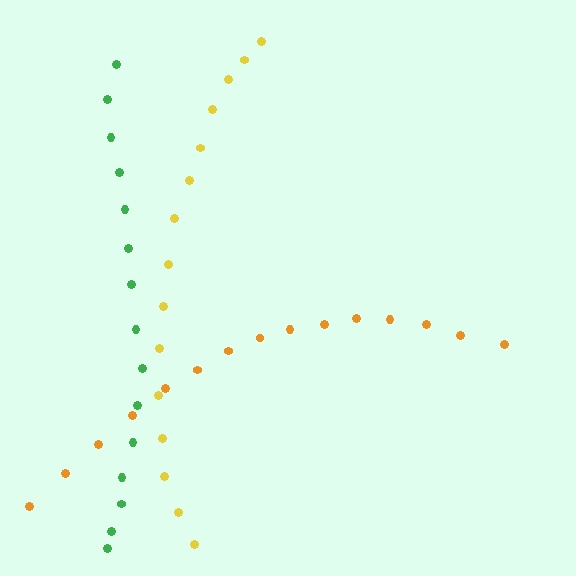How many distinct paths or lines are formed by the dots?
There are 3 distinct paths.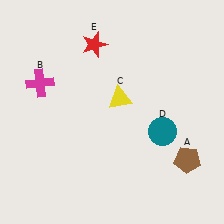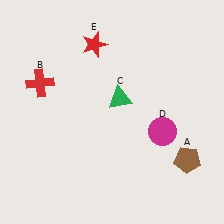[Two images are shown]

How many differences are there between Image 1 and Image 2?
There are 3 differences between the two images.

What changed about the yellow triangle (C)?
In Image 1, C is yellow. In Image 2, it changed to green.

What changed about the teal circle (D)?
In Image 1, D is teal. In Image 2, it changed to magenta.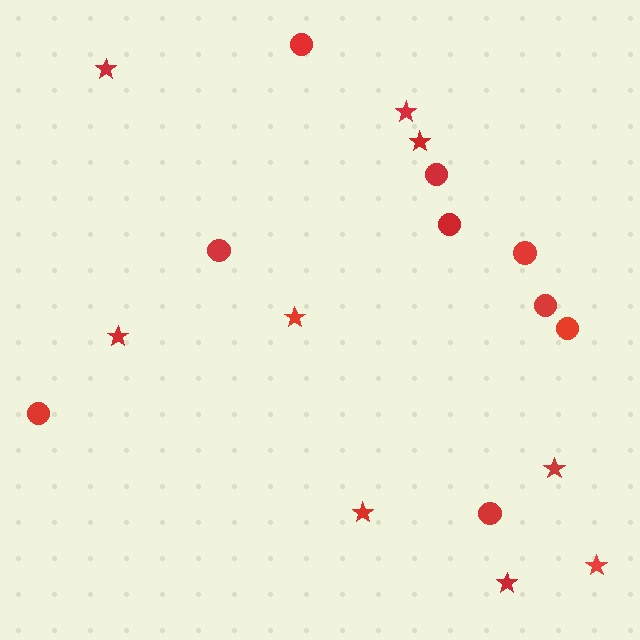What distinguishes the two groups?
There are 2 groups: one group of circles (9) and one group of stars (9).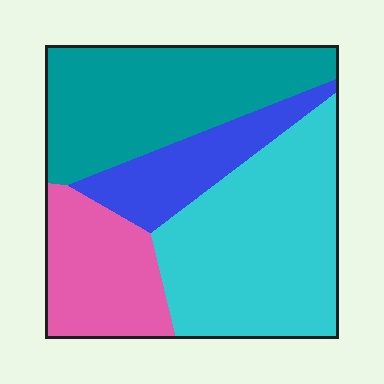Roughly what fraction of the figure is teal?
Teal covers 31% of the figure.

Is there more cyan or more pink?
Cyan.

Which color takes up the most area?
Cyan, at roughly 35%.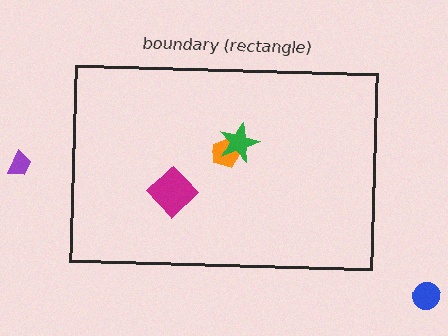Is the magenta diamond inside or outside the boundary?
Inside.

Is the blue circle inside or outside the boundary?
Outside.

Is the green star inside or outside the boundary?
Inside.